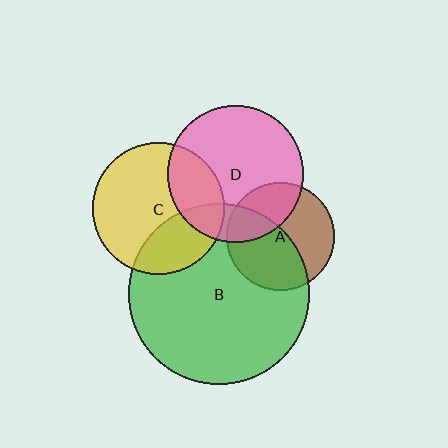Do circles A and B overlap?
Yes.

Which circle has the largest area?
Circle B (green).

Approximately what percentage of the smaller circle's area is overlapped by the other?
Approximately 50%.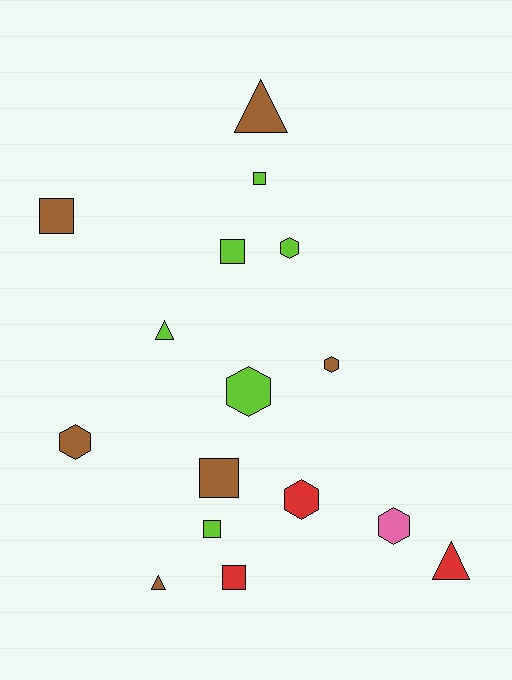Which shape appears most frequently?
Hexagon, with 6 objects.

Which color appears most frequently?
Lime, with 6 objects.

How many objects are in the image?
There are 16 objects.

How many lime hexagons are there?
There are 2 lime hexagons.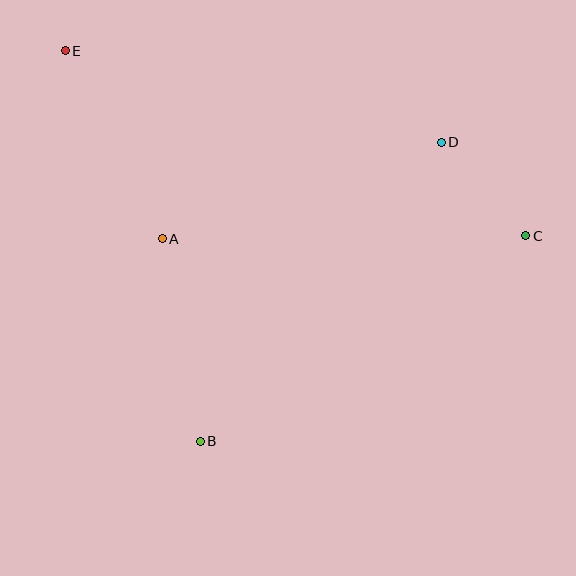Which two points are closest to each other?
Points C and D are closest to each other.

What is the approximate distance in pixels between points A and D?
The distance between A and D is approximately 295 pixels.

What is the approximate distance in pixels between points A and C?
The distance between A and C is approximately 364 pixels.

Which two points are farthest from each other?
Points C and E are farthest from each other.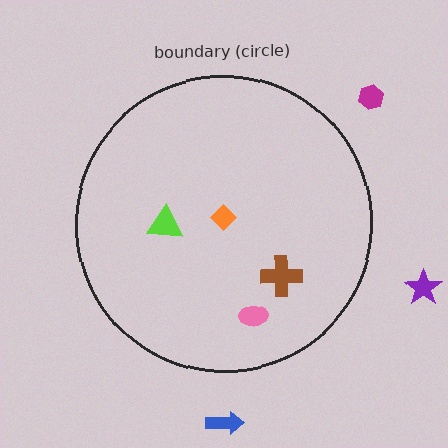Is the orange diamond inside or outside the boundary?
Inside.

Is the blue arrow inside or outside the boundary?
Outside.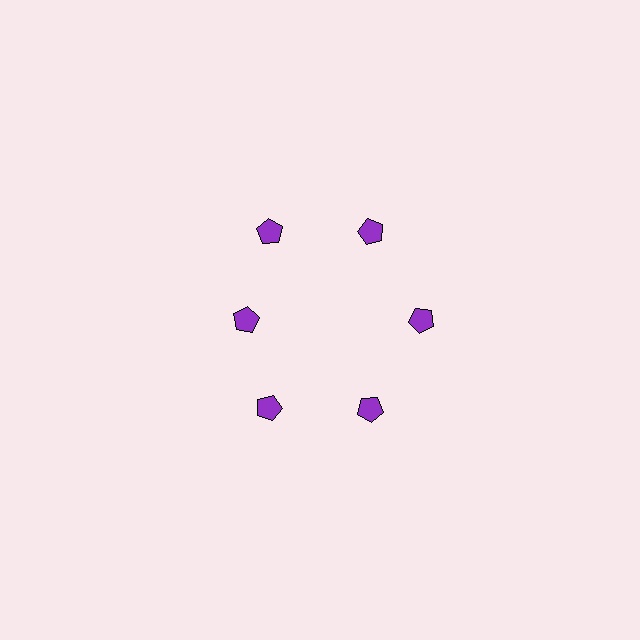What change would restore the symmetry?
The symmetry would be restored by moving it outward, back onto the ring so that all 6 pentagons sit at equal angles and equal distance from the center.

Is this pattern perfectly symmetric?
No. The 6 purple pentagons are arranged in a ring, but one element near the 9 o'clock position is pulled inward toward the center, breaking the 6-fold rotational symmetry.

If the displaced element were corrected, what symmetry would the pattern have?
It would have 6-fold rotational symmetry — the pattern would map onto itself every 60 degrees.